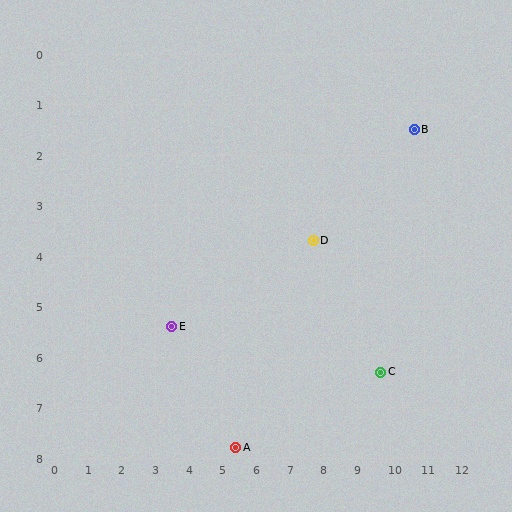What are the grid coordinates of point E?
Point E is at approximately (3.5, 5.4).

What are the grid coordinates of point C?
Point C is at approximately (9.7, 6.3).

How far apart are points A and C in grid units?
Points A and C are about 4.6 grid units apart.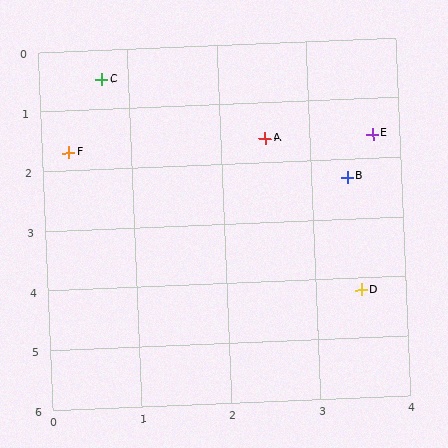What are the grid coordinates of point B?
Point B is at approximately (3.4, 2.3).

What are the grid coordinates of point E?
Point E is at approximately (3.7, 1.6).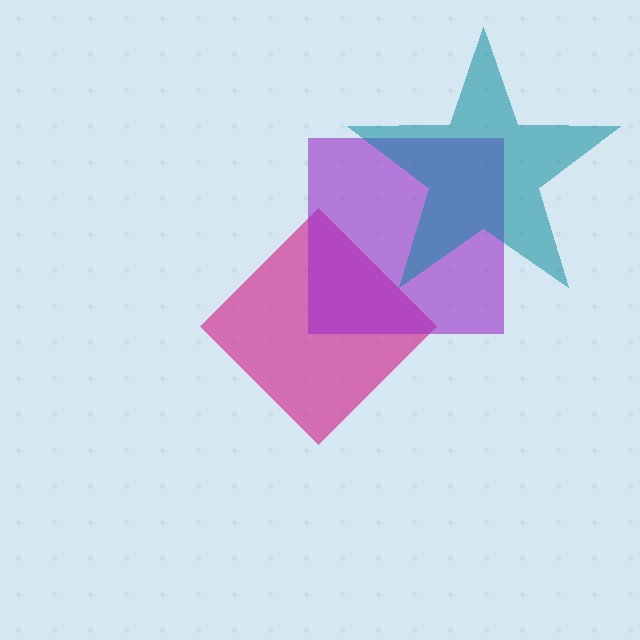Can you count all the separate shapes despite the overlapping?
Yes, there are 3 separate shapes.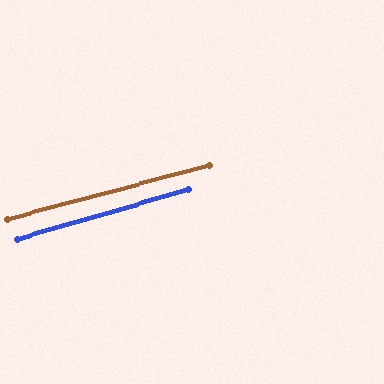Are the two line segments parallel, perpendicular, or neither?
Parallel — their directions differ by only 1.1°.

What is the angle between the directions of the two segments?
Approximately 1 degree.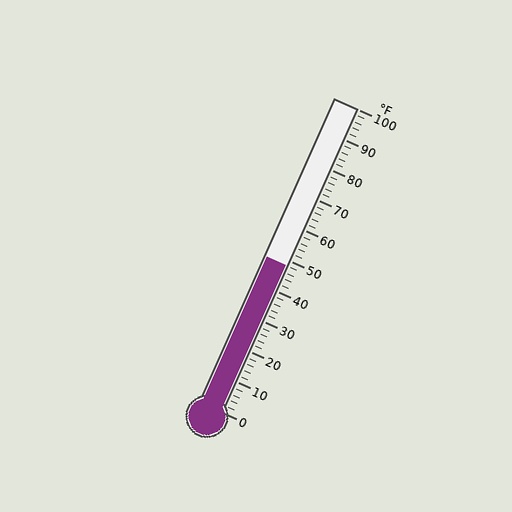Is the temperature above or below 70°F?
The temperature is below 70°F.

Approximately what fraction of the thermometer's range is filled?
The thermometer is filled to approximately 50% of its range.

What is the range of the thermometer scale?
The thermometer scale ranges from 0°F to 100°F.